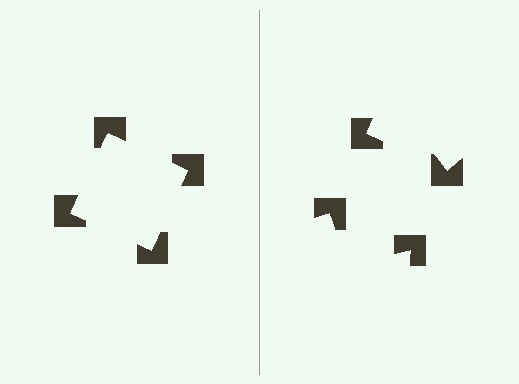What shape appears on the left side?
An illusory square.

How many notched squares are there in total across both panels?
8 — 4 on each side.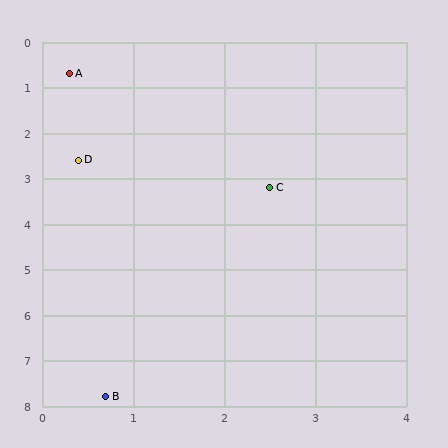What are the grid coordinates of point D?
Point D is at approximately (0.4, 2.6).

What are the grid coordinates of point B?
Point B is at approximately (0.7, 7.8).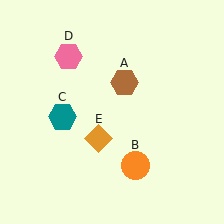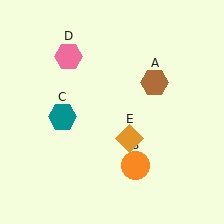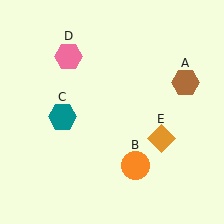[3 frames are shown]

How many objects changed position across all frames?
2 objects changed position: brown hexagon (object A), orange diamond (object E).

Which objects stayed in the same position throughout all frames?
Orange circle (object B) and teal hexagon (object C) and pink hexagon (object D) remained stationary.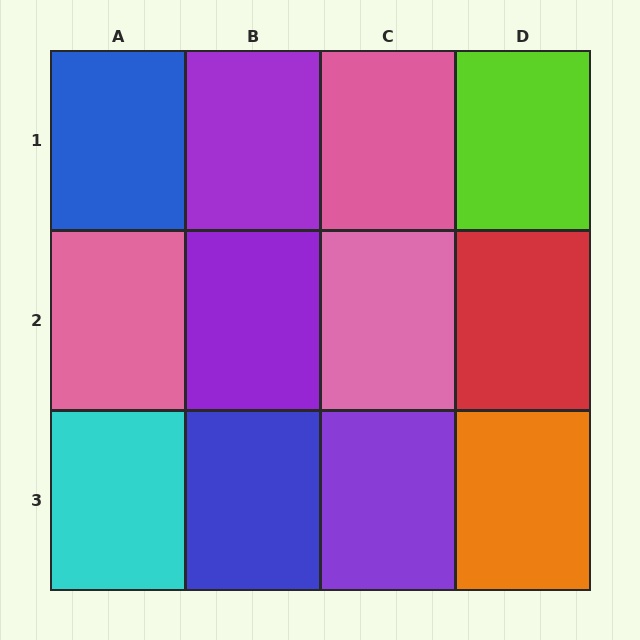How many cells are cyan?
1 cell is cyan.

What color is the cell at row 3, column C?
Purple.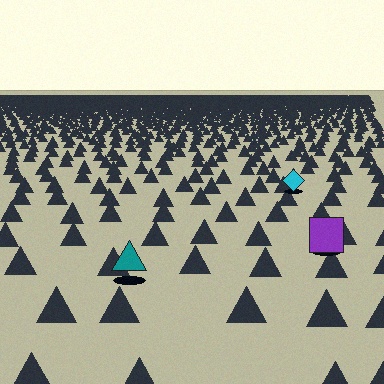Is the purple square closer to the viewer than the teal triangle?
No. The teal triangle is closer — you can tell from the texture gradient: the ground texture is coarser near it.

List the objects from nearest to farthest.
From nearest to farthest: the teal triangle, the purple square, the cyan diamond.